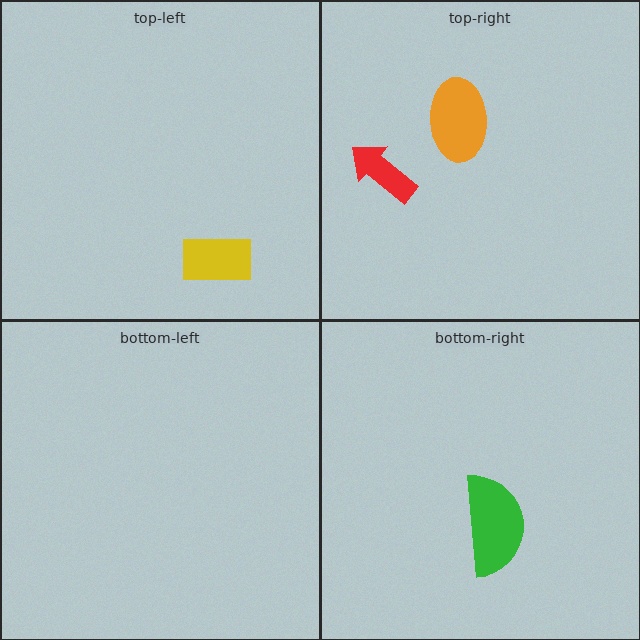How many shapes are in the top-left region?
1.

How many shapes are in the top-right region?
2.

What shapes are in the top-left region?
The yellow rectangle.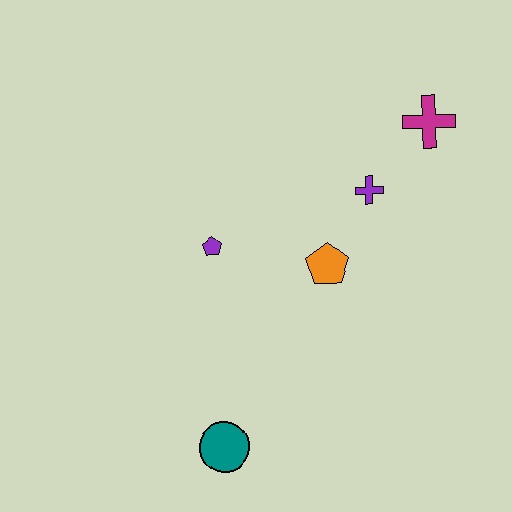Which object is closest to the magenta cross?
The purple cross is closest to the magenta cross.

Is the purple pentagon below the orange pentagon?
No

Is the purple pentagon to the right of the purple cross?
No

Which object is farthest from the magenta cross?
The teal circle is farthest from the magenta cross.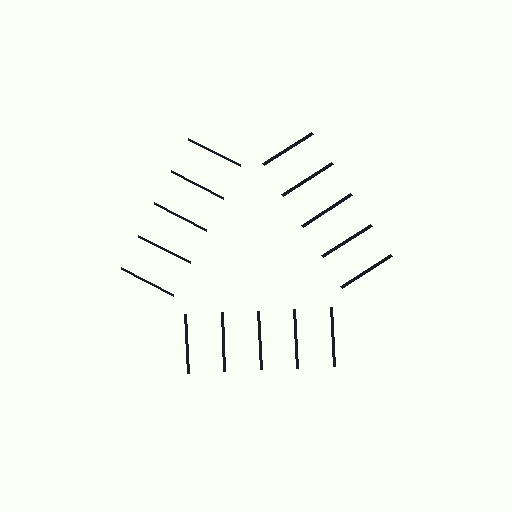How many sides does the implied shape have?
3 sides — the line-ends trace a triangle.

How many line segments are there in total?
15 — 5 along each of the 3 edges.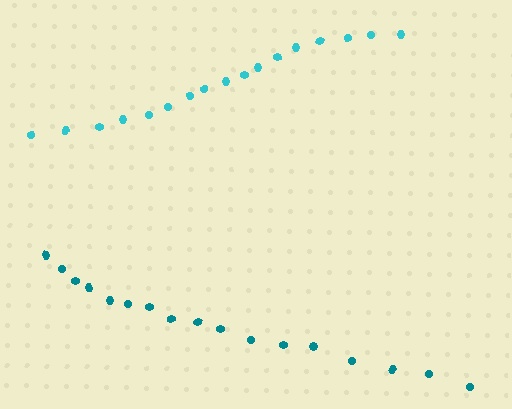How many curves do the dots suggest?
There are 2 distinct paths.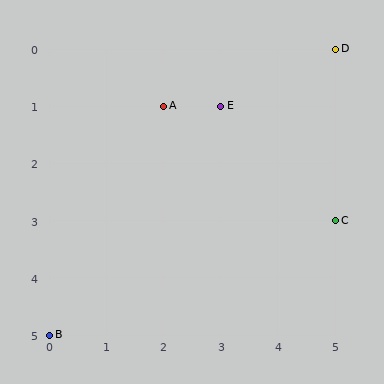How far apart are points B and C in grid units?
Points B and C are 5 columns and 2 rows apart (about 5.4 grid units diagonally).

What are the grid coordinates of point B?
Point B is at grid coordinates (0, 5).